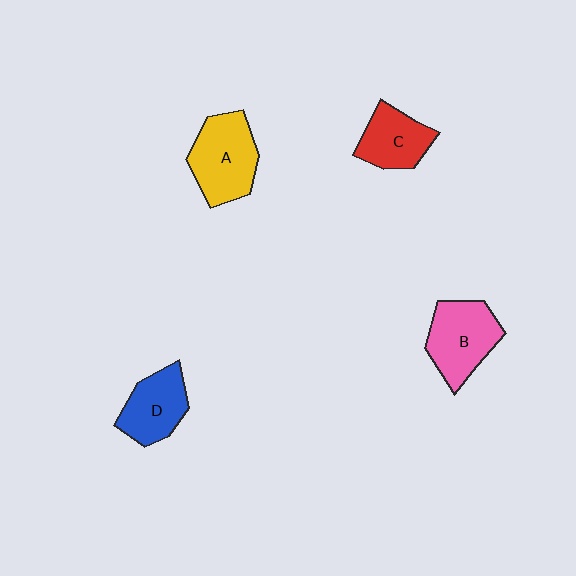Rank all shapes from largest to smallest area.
From largest to smallest: A (yellow), B (pink), D (blue), C (red).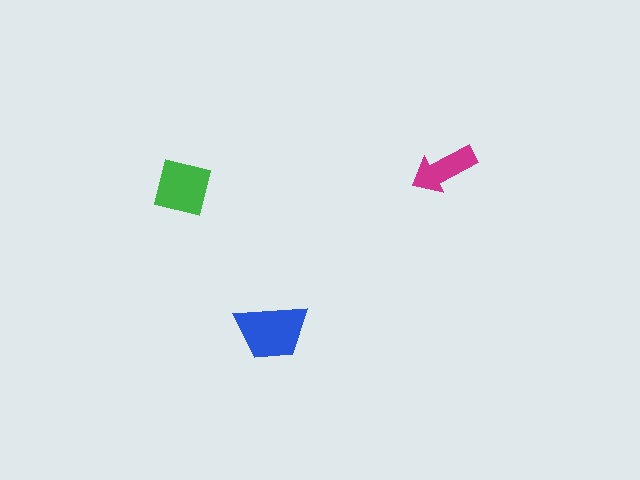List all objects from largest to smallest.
The blue trapezoid, the green square, the magenta arrow.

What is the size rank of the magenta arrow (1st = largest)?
3rd.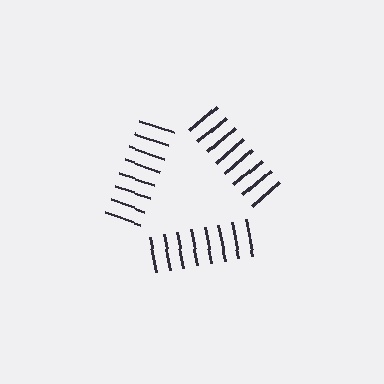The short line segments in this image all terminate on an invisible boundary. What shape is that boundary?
An illusory triangle — the line segments terminate on its edges but no continuous stroke is drawn.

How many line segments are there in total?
24 — 8 along each of the 3 edges.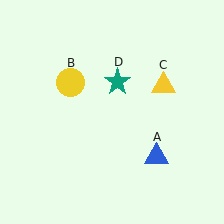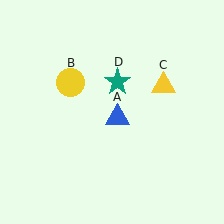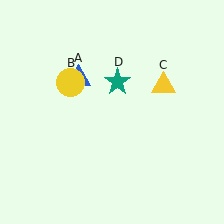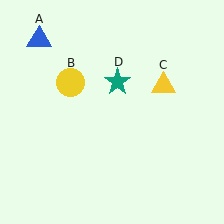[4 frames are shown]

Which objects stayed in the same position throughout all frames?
Yellow circle (object B) and yellow triangle (object C) and teal star (object D) remained stationary.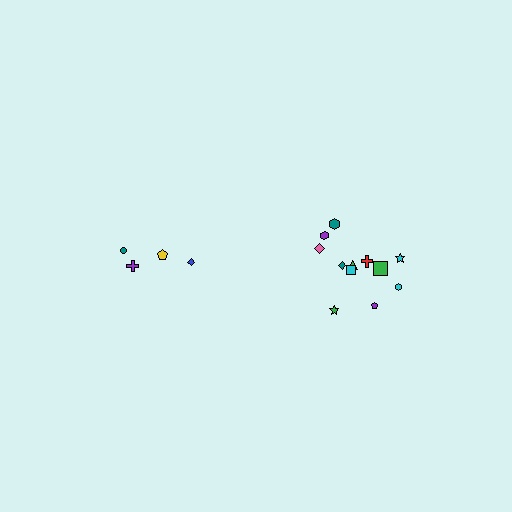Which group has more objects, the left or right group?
The right group.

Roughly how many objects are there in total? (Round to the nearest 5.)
Roughly 15 objects in total.